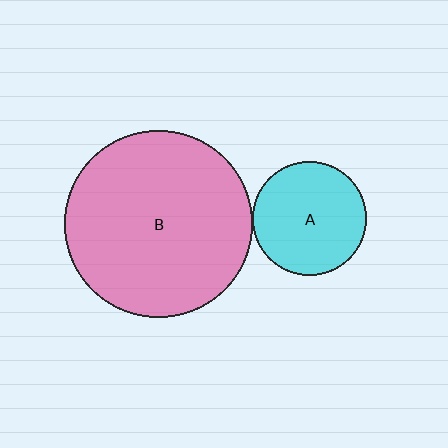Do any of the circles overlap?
No, none of the circles overlap.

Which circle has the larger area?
Circle B (pink).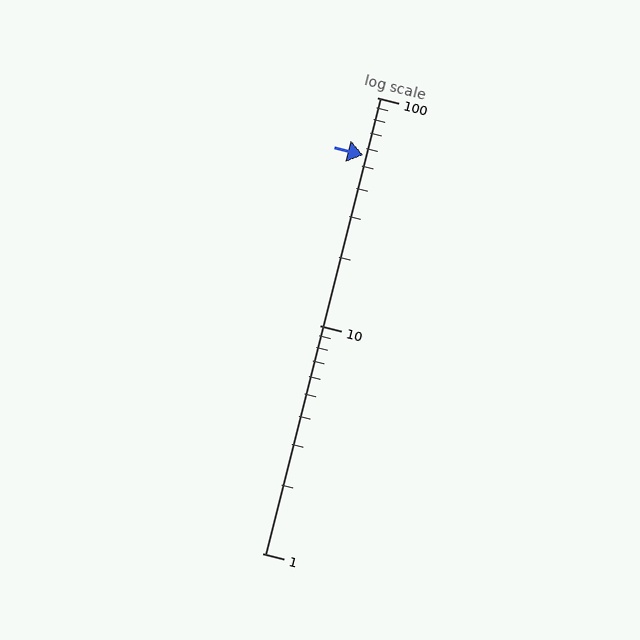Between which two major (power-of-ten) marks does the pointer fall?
The pointer is between 10 and 100.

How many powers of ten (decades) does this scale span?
The scale spans 2 decades, from 1 to 100.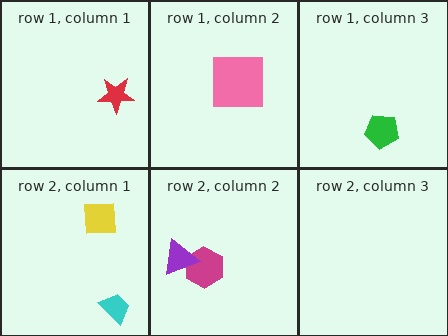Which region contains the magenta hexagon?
The row 2, column 2 region.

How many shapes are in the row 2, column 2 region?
2.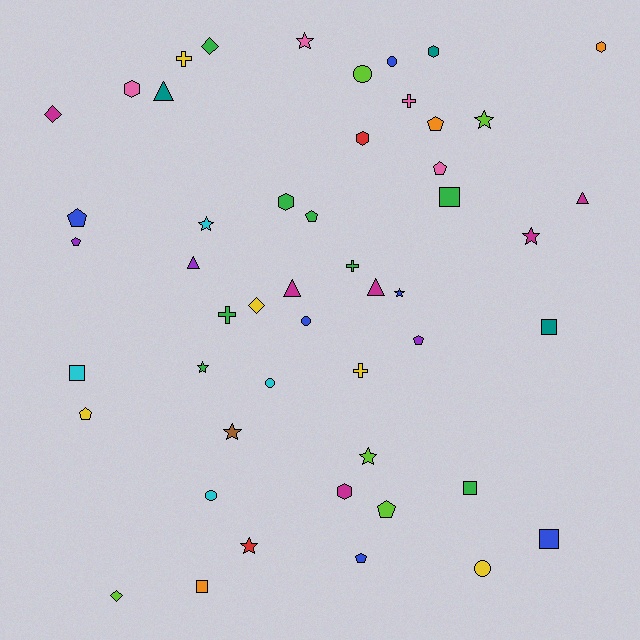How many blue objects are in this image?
There are 6 blue objects.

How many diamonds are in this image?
There are 4 diamonds.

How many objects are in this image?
There are 50 objects.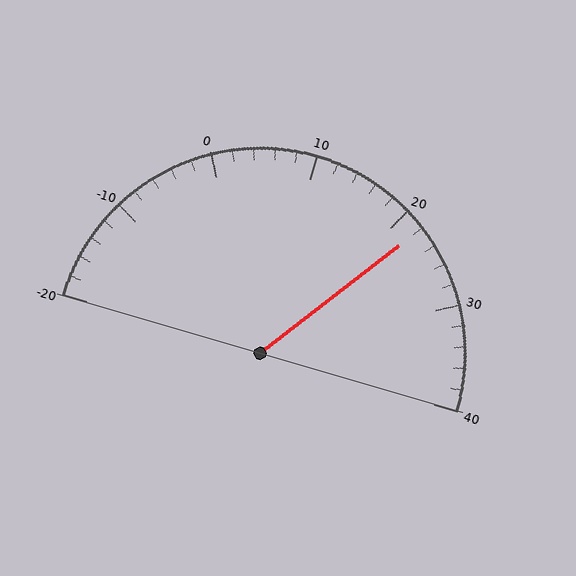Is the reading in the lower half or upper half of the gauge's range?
The reading is in the upper half of the range (-20 to 40).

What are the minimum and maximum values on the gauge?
The gauge ranges from -20 to 40.